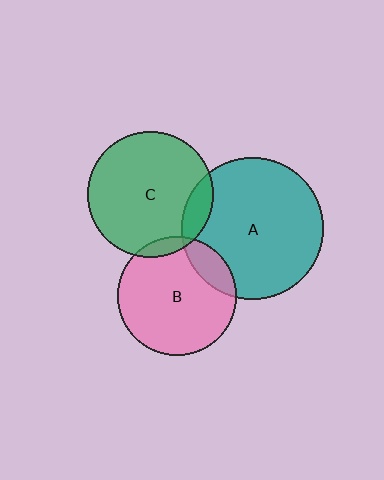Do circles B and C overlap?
Yes.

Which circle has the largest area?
Circle A (teal).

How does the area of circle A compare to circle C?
Approximately 1.3 times.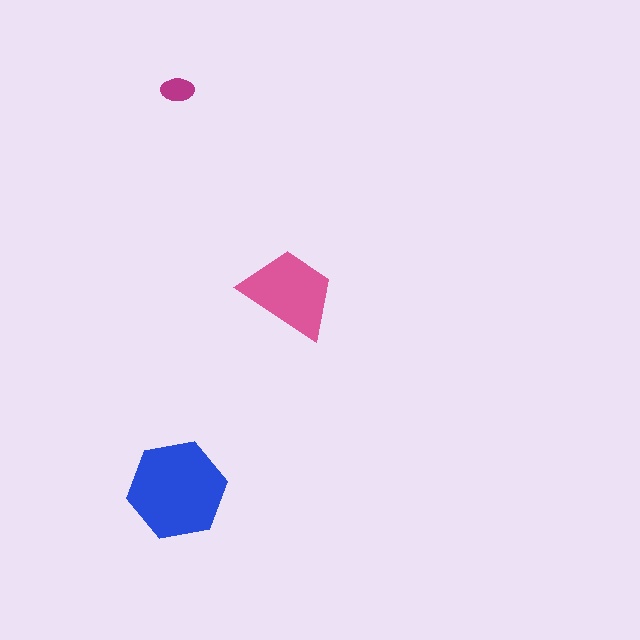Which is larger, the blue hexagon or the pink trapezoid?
The blue hexagon.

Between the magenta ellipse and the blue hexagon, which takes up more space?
The blue hexagon.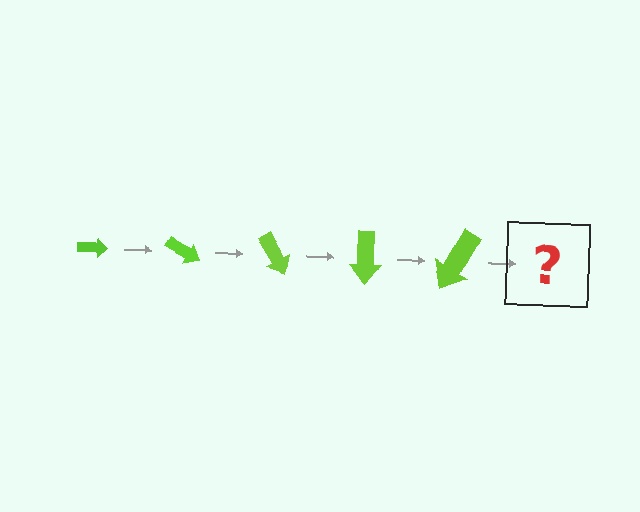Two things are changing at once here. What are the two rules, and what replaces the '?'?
The two rules are that the arrow grows larger each step and it rotates 30 degrees each step. The '?' should be an arrow, larger than the previous one and rotated 150 degrees from the start.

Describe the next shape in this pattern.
It should be an arrow, larger than the previous one and rotated 150 degrees from the start.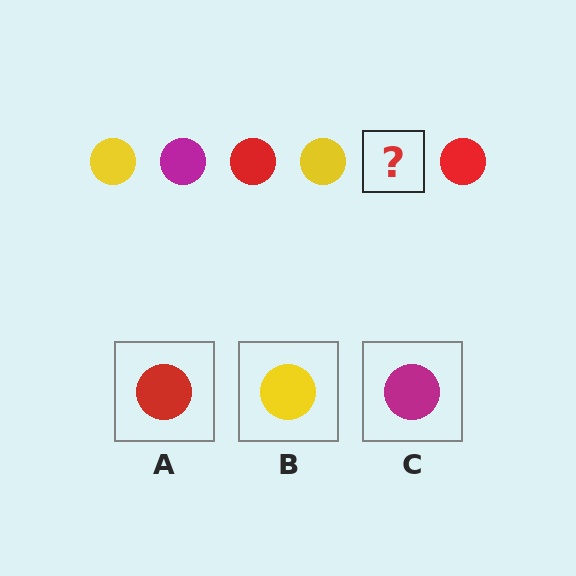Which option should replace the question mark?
Option C.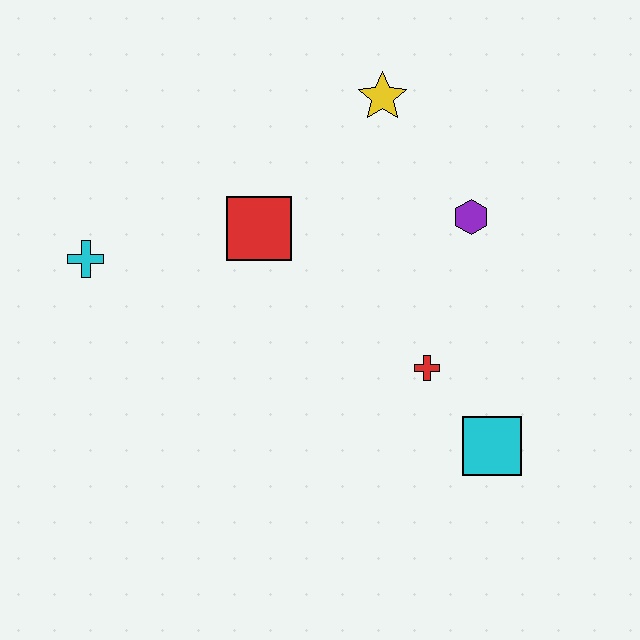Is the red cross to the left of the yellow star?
No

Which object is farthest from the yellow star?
The cyan square is farthest from the yellow star.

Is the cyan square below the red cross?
Yes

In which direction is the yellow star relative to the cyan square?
The yellow star is above the cyan square.